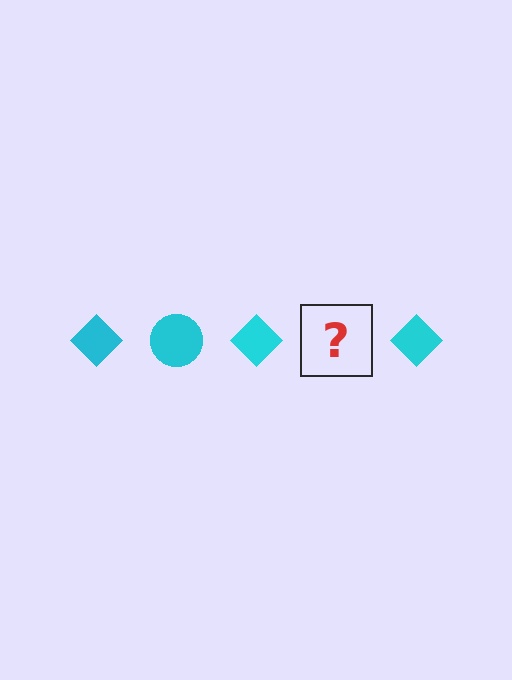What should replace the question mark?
The question mark should be replaced with a cyan circle.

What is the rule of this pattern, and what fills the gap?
The rule is that the pattern cycles through diamond, circle shapes in cyan. The gap should be filled with a cyan circle.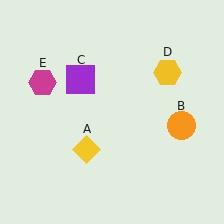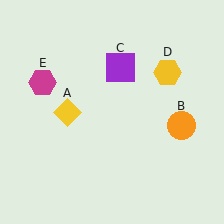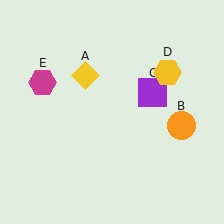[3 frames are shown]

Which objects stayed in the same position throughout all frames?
Orange circle (object B) and yellow hexagon (object D) and magenta hexagon (object E) remained stationary.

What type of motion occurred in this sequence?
The yellow diamond (object A), purple square (object C) rotated clockwise around the center of the scene.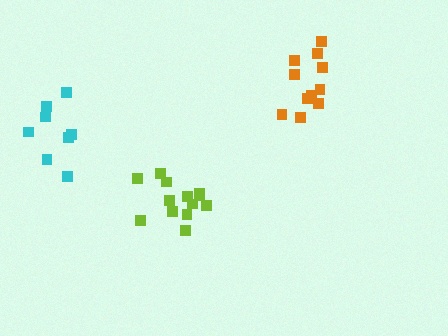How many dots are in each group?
Group 1: 13 dots, Group 2: 8 dots, Group 3: 11 dots (32 total).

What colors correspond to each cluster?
The clusters are colored: lime, cyan, orange.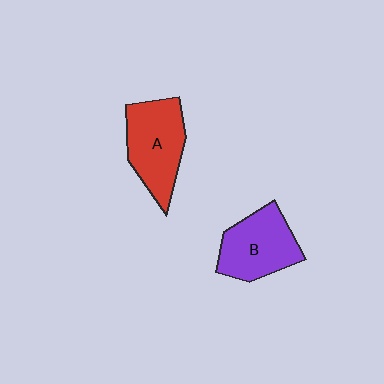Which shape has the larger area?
Shape A (red).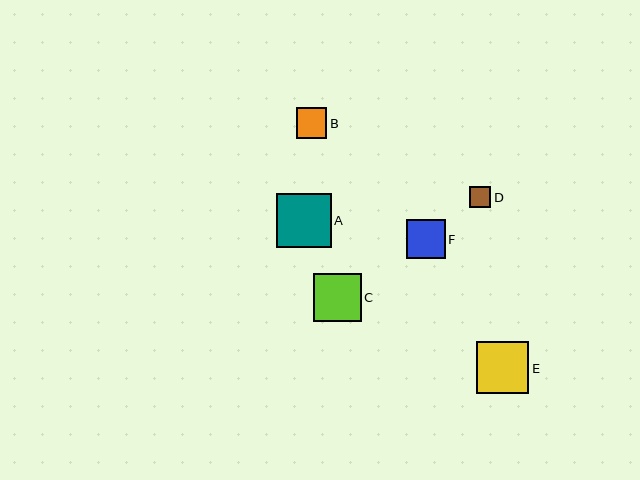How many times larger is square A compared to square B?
Square A is approximately 1.8 times the size of square B.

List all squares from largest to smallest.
From largest to smallest: A, E, C, F, B, D.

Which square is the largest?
Square A is the largest with a size of approximately 54 pixels.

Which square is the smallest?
Square D is the smallest with a size of approximately 21 pixels.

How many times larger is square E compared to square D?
Square E is approximately 2.5 times the size of square D.